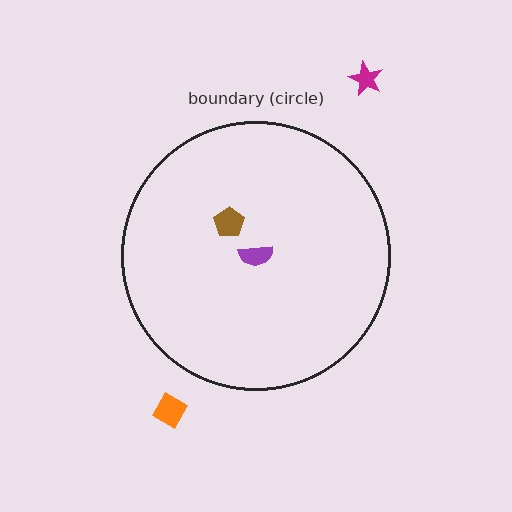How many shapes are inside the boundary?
2 inside, 2 outside.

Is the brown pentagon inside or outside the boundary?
Inside.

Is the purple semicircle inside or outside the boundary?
Inside.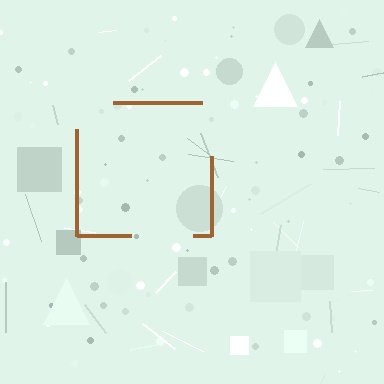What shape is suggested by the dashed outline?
The dashed outline suggests a square.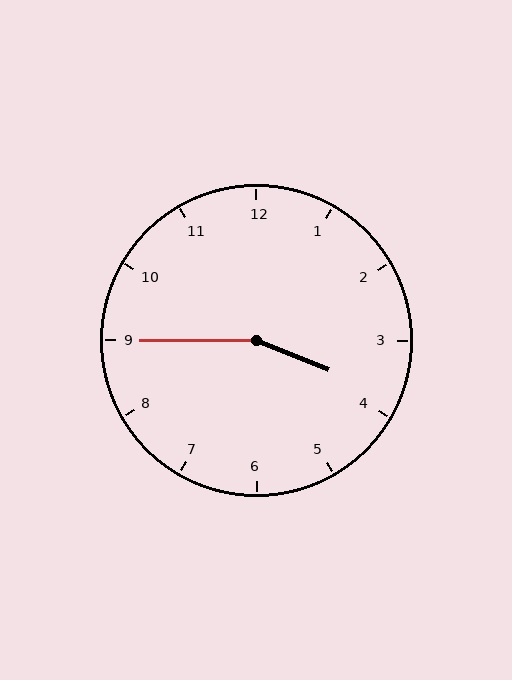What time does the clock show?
3:45.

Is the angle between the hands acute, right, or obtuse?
It is obtuse.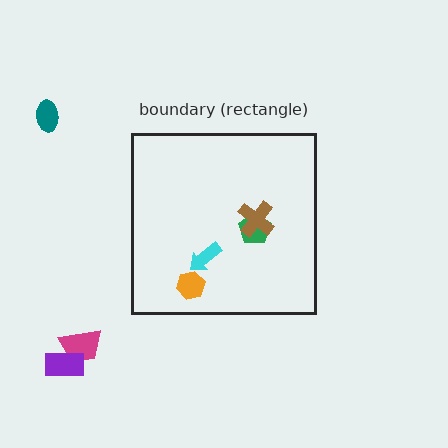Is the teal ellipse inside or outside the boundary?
Outside.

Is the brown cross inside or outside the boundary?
Inside.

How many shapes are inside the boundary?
4 inside, 3 outside.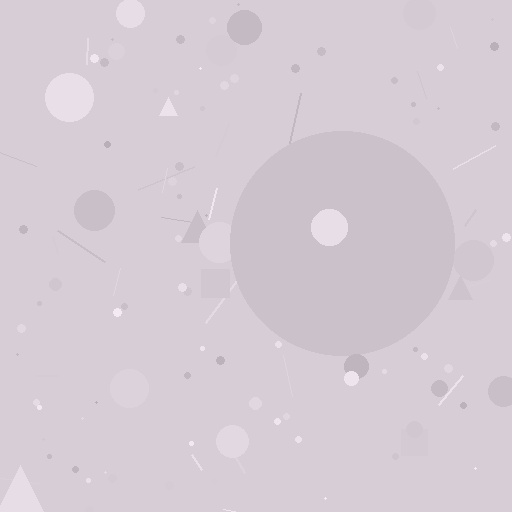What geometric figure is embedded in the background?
A circle is embedded in the background.